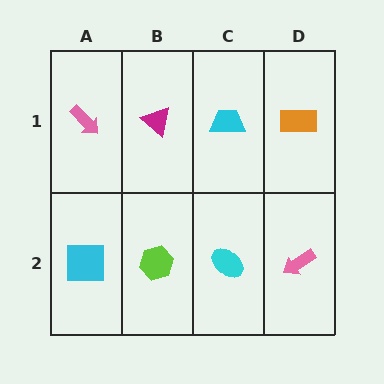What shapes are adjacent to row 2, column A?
A pink arrow (row 1, column A), a lime hexagon (row 2, column B).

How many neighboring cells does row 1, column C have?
3.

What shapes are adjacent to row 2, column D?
An orange rectangle (row 1, column D), a cyan ellipse (row 2, column C).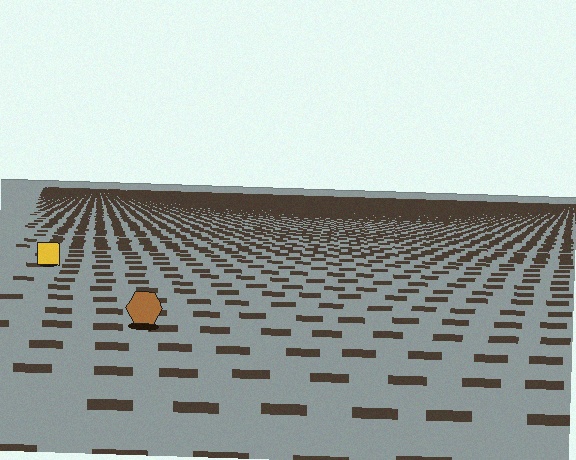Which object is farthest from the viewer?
The yellow square is farthest from the viewer. It appears smaller and the ground texture around it is denser.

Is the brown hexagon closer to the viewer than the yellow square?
Yes. The brown hexagon is closer — you can tell from the texture gradient: the ground texture is coarser near it.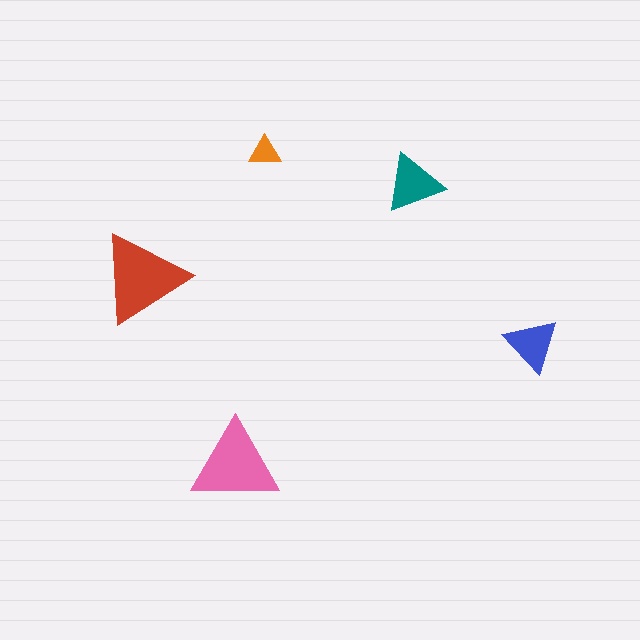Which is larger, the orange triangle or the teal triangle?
The teal one.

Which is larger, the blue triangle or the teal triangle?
The teal one.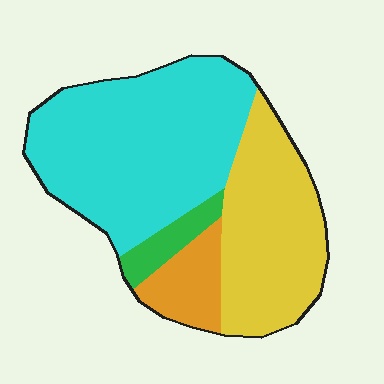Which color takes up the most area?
Cyan, at roughly 50%.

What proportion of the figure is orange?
Orange takes up about one tenth (1/10) of the figure.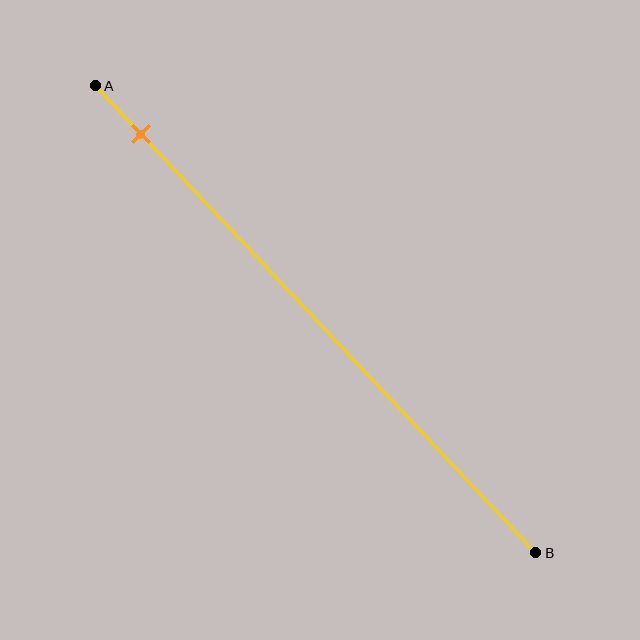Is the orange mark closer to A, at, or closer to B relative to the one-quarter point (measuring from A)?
The orange mark is closer to point A than the one-quarter point of segment AB.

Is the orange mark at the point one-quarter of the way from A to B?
No, the mark is at about 10% from A, not at the 25% one-quarter point.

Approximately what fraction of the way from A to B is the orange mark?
The orange mark is approximately 10% of the way from A to B.